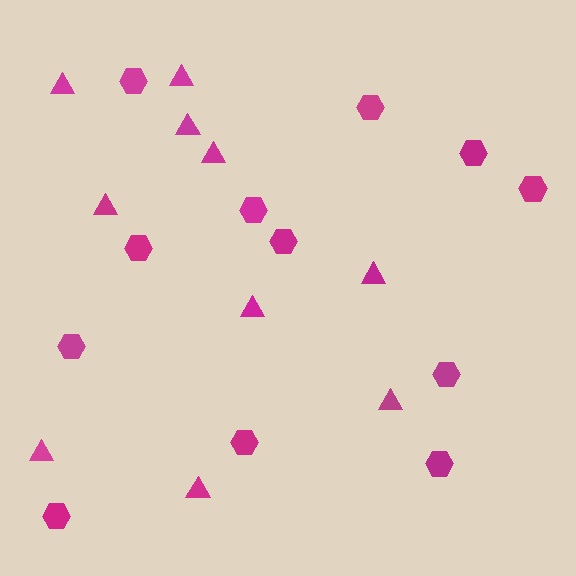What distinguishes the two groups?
There are 2 groups: one group of triangles (10) and one group of hexagons (12).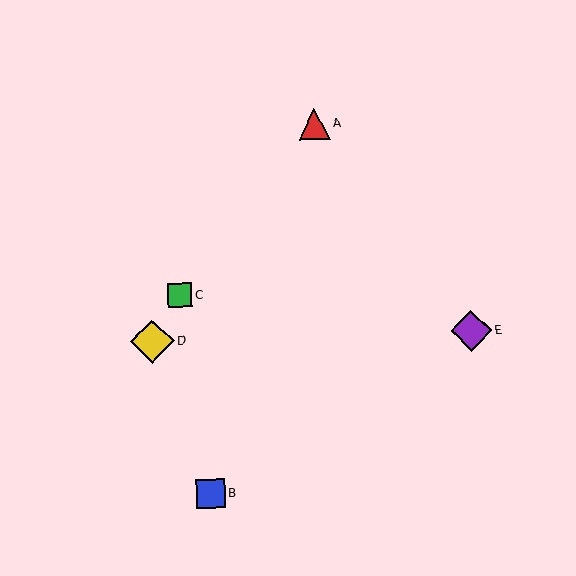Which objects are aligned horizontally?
Objects D, E are aligned horizontally.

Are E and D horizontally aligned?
Yes, both are at y≈331.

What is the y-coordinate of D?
Object D is at y≈341.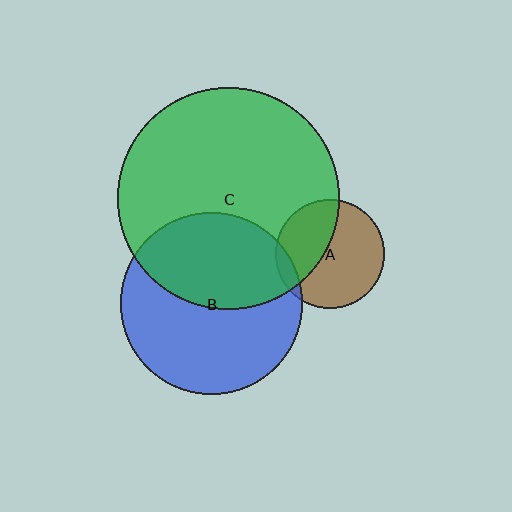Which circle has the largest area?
Circle C (green).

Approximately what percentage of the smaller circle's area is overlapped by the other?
Approximately 45%.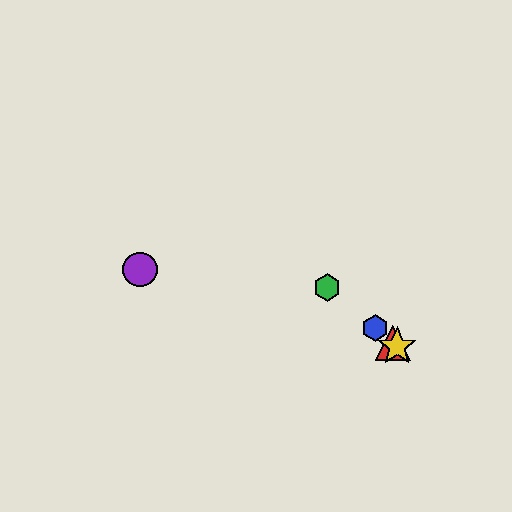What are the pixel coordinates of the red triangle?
The red triangle is at (393, 343).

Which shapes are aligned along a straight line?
The red triangle, the blue hexagon, the green hexagon, the yellow star are aligned along a straight line.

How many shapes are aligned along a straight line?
4 shapes (the red triangle, the blue hexagon, the green hexagon, the yellow star) are aligned along a straight line.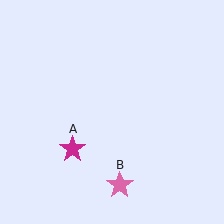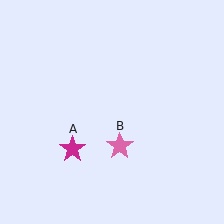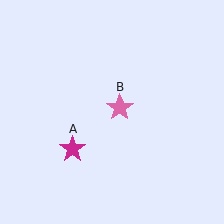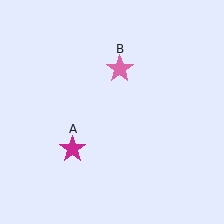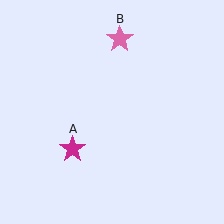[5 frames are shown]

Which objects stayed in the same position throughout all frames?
Magenta star (object A) remained stationary.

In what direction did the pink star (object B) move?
The pink star (object B) moved up.